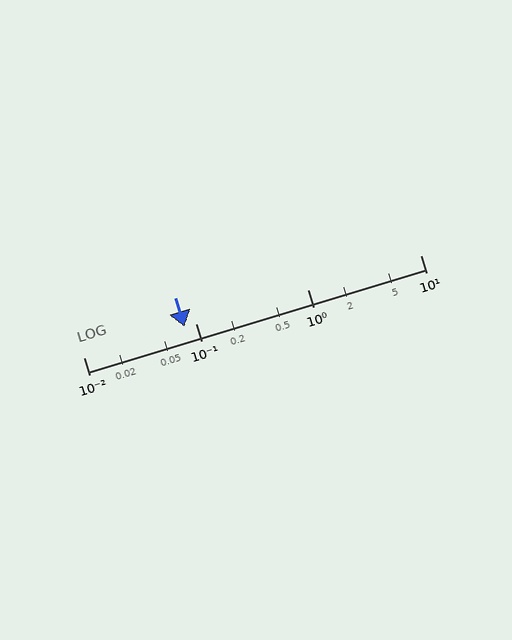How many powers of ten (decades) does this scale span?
The scale spans 3 decades, from 0.01 to 10.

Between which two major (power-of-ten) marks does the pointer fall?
The pointer is between 0.01 and 0.1.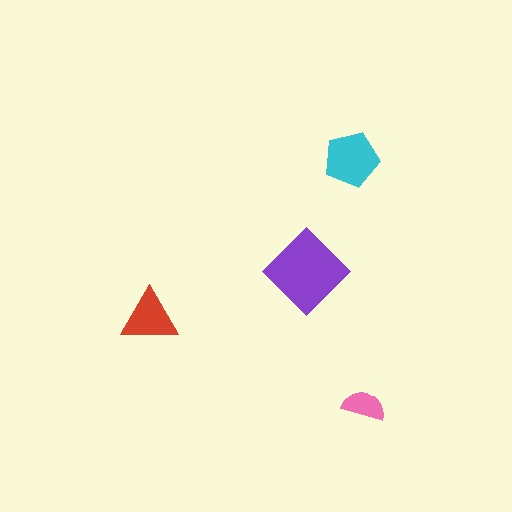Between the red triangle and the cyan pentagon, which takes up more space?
The cyan pentagon.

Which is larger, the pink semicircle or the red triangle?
The red triangle.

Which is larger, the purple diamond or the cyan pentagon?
The purple diamond.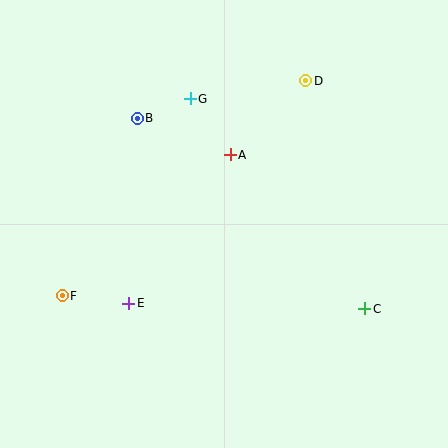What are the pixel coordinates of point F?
Point F is at (62, 296).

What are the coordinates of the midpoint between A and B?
The midpoint between A and B is at (184, 136).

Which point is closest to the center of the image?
Point A at (230, 155) is closest to the center.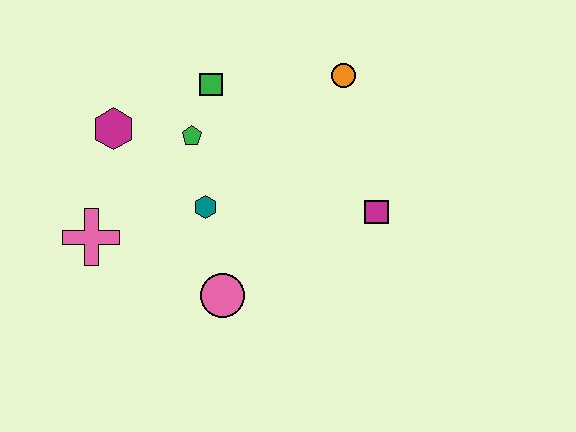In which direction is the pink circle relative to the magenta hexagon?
The pink circle is below the magenta hexagon.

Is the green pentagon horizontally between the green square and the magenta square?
No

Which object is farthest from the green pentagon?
The magenta square is farthest from the green pentagon.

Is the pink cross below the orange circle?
Yes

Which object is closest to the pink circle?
The teal hexagon is closest to the pink circle.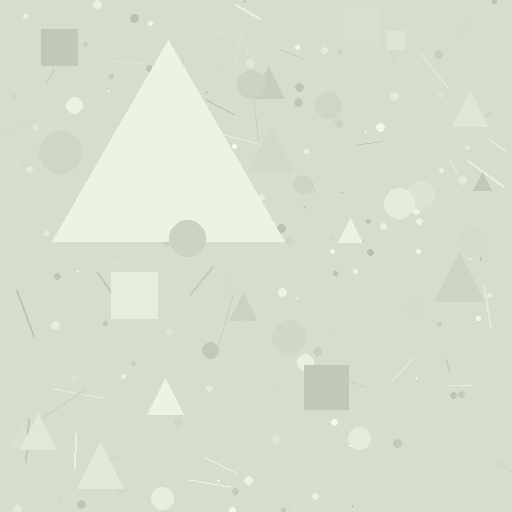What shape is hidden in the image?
A triangle is hidden in the image.